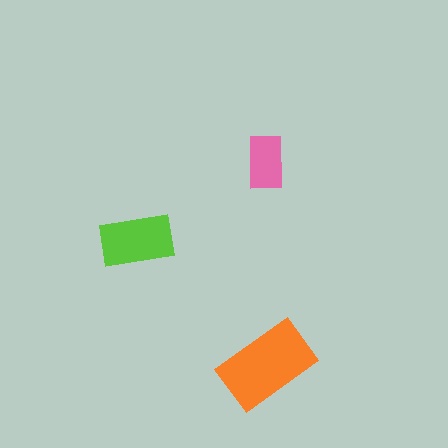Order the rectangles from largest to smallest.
the orange one, the lime one, the pink one.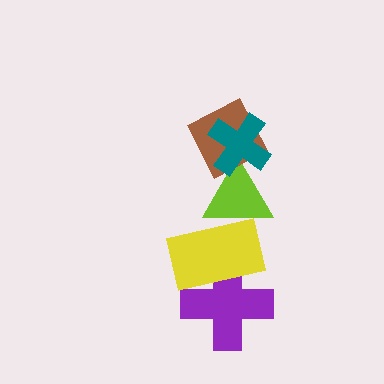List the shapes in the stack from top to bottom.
From top to bottom: the teal cross, the brown diamond, the lime triangle, the yellow rectangle, the purple cross.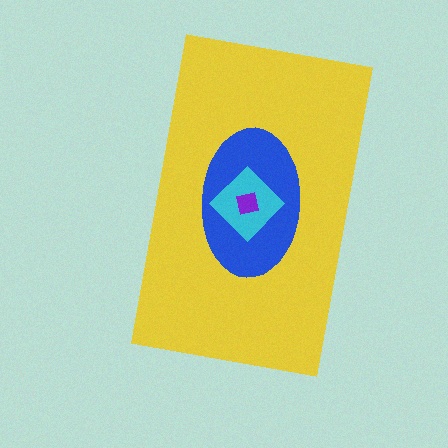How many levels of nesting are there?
4.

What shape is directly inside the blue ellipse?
The cyan diamond.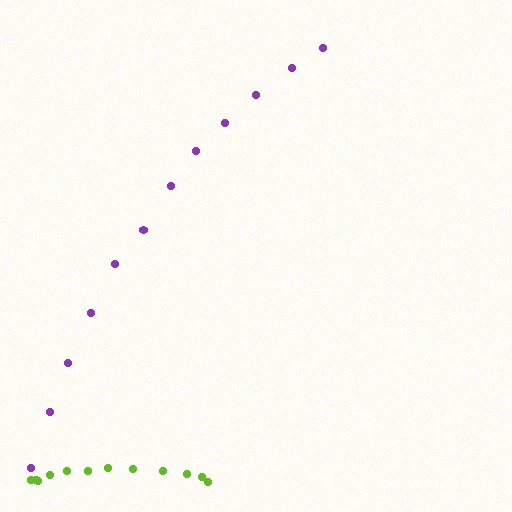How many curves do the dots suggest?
There are 2 distinct paths.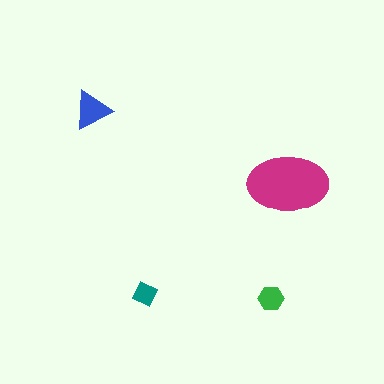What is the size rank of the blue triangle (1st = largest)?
2nd.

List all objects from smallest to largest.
The teal diamond, the green hexagon, the blue triangle, the magenta ellipse.